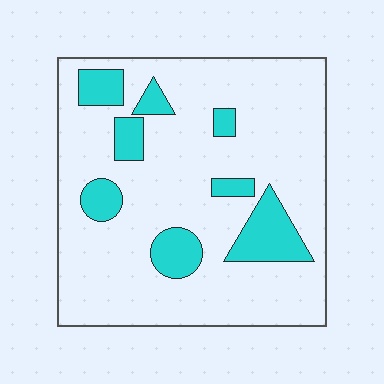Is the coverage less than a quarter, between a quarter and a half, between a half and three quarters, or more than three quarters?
Less than a quarter.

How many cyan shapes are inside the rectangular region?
8.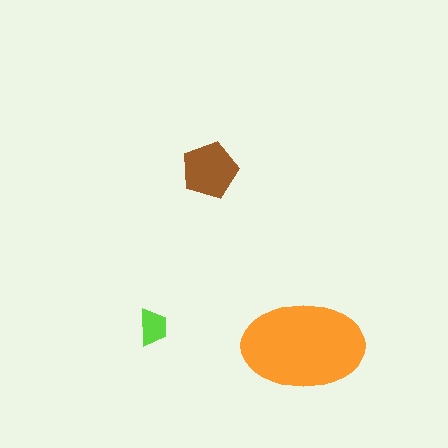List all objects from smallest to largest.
The lime trapezoid, the brown pentagon, the orange ellipse.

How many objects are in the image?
There are 3 objects in the image.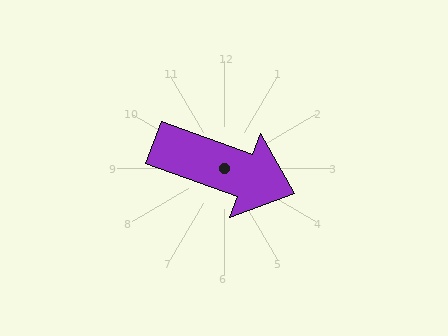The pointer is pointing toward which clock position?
Roughly 4 o'clock.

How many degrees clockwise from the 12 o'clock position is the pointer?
Approximately 110 degrees.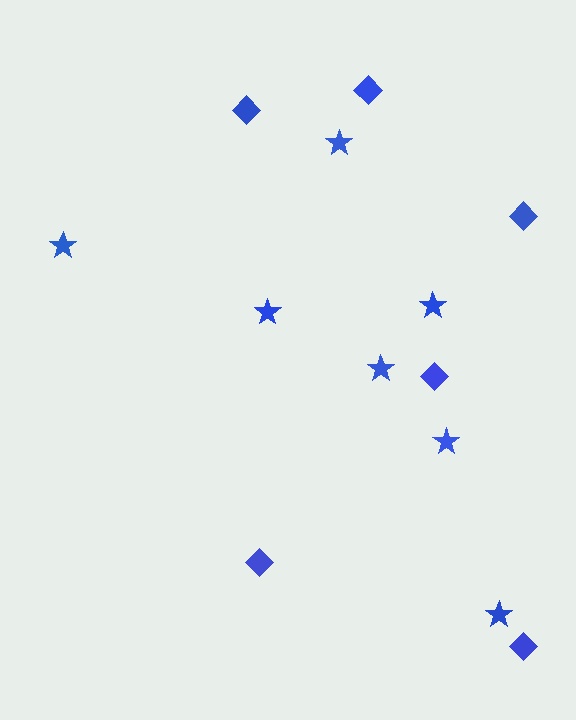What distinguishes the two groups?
There are 2 groups: one group of stars (7) and one group of diamonds (6).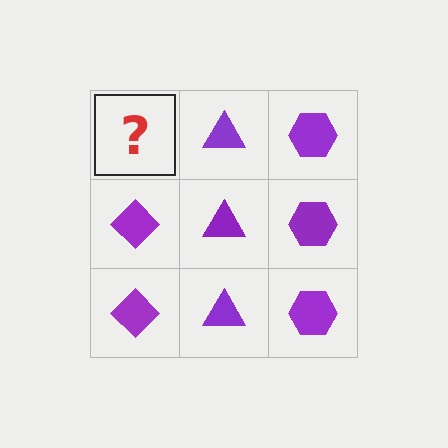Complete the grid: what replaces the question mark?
The question mark should be replaced with a purple diamond.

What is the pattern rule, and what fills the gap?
The rule is that each column has a consistent shape. The gap should be filled with a purple diamond.